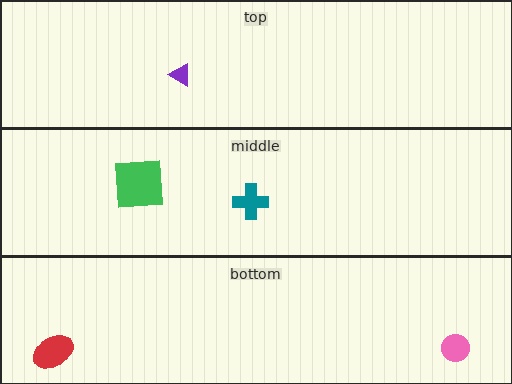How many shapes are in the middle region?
2.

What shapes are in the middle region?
The teal cross, the green square.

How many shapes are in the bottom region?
2.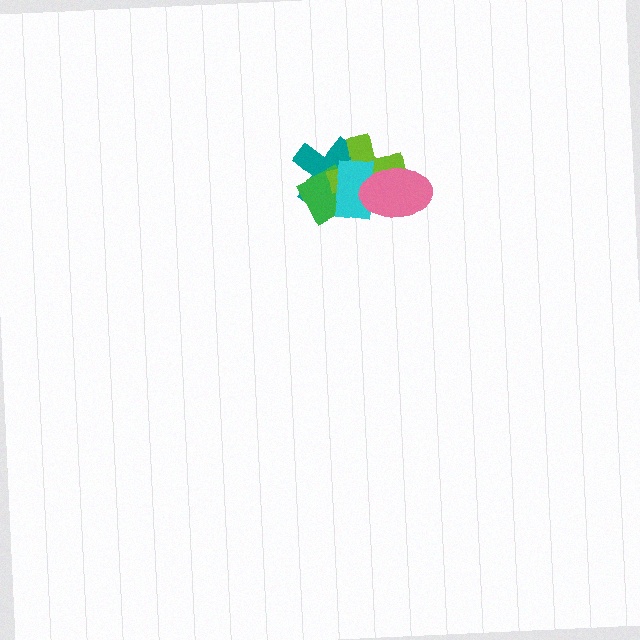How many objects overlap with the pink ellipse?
2 objects overlap with the pink ellipse.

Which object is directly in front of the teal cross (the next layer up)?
The green diamond is directly in front of the teal cross.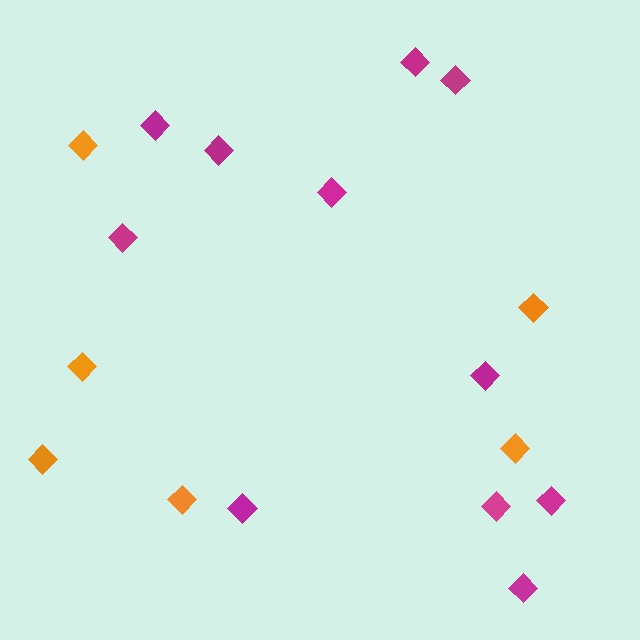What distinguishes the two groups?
There are 2 groups: one group of magenta diamonds (11) and one group of orange diamonds (6).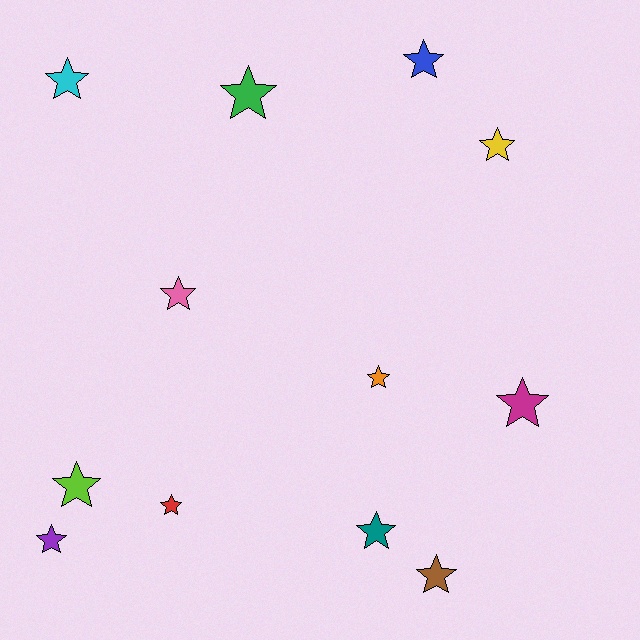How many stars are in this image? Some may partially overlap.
There are 12 stars.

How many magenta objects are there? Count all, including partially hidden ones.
There is 1 magenta object.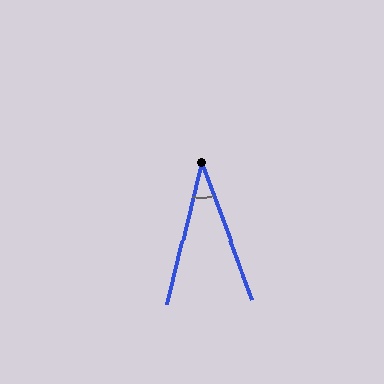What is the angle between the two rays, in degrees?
Approximately 34 degrees.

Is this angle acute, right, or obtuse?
It is acute.